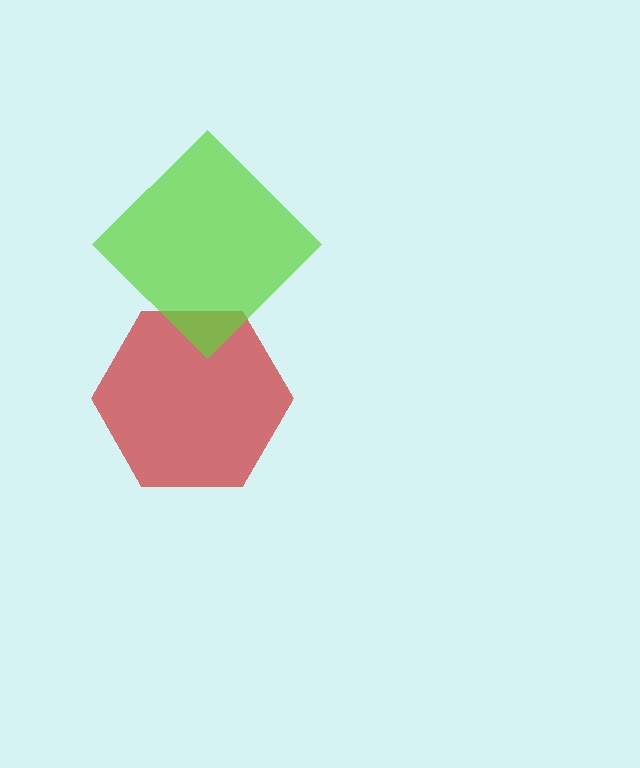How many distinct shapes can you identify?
There are 2 distinct shapes: a red hexagon, a lime diamond.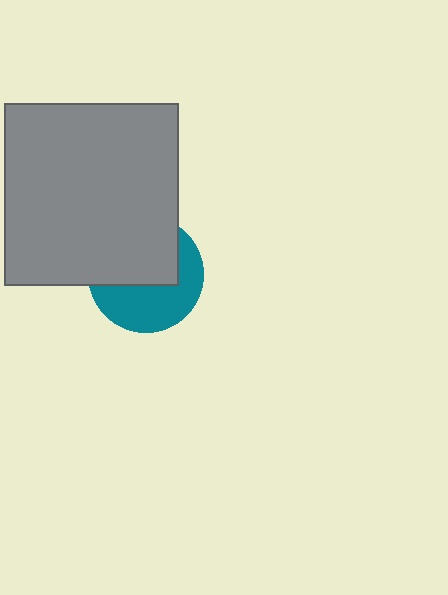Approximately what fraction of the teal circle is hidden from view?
Roughly 52% of the teal circle is hidden behind the gray rectangle.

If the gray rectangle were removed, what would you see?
You would see the complete teal circle.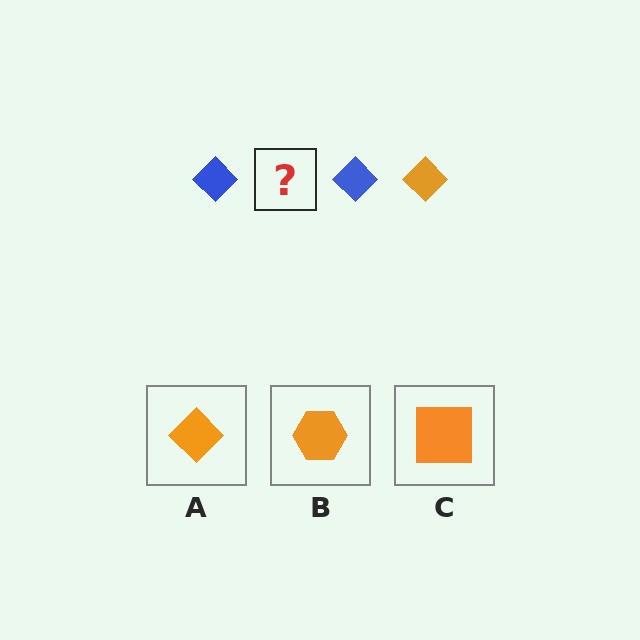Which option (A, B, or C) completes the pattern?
A.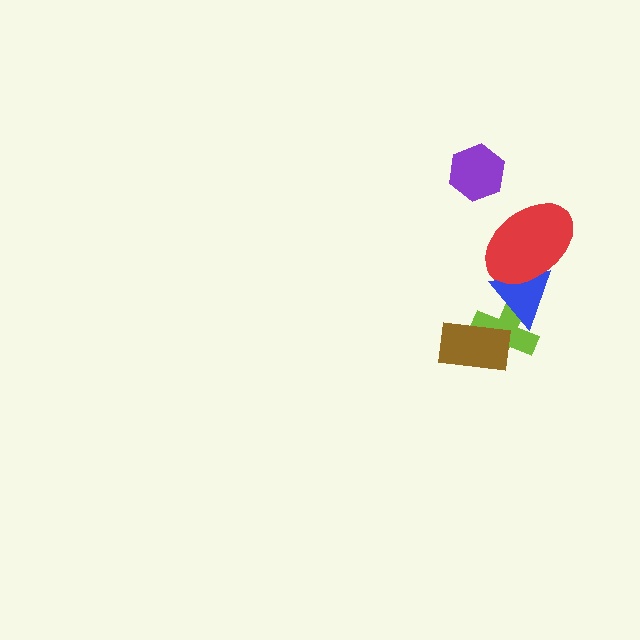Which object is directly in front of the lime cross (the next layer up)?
The blue triangle is directly in front of the lime cross.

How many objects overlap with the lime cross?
2 objects overlap with the lime cross.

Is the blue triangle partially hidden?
Yes, it is partially covered by another shape.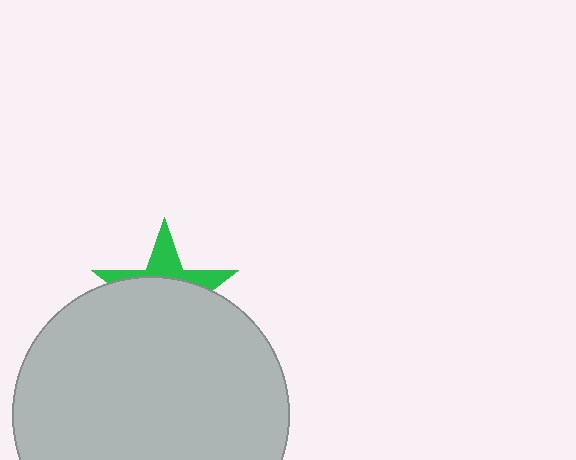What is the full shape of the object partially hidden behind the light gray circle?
The partially hidden object is a green star.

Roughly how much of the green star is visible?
A small part of it is visible (roughly 34%).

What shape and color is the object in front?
The object in front is a light gray circle.